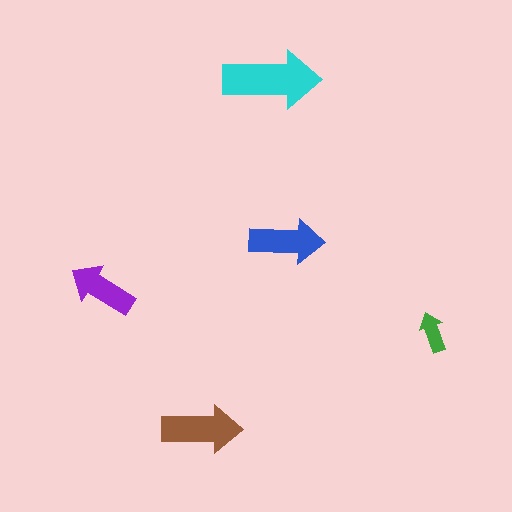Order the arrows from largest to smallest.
the cyan one, the brown one, the blue one, the purple one, the green one.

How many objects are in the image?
There are 5 objects in the image.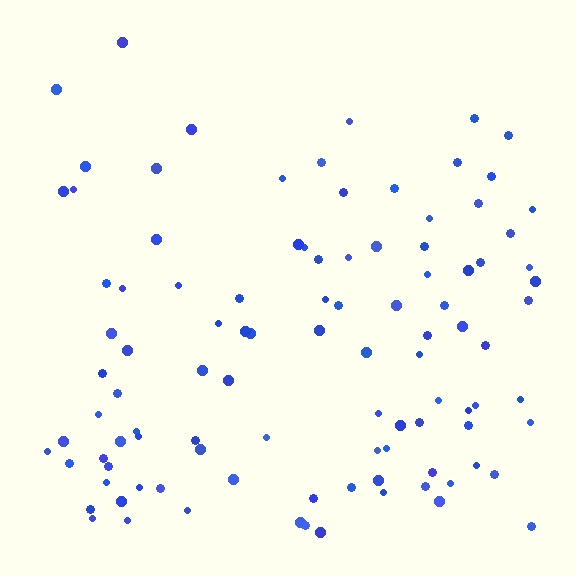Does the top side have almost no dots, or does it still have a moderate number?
Still a moderate number, just noticeably fewer than the bottom.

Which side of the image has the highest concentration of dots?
The bottom.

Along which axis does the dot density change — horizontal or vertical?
Vertical.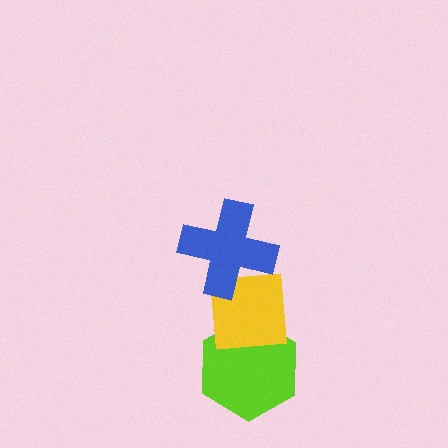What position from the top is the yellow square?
The yellow square is 2nd from the top.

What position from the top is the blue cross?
The blue cross is 1st from the top.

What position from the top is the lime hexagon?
The lime hexagon is 3rd from the top.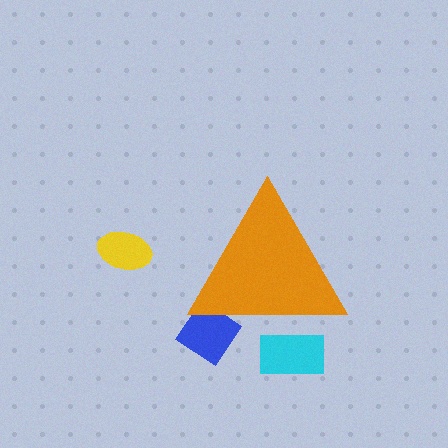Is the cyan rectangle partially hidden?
Yes, the cyan rectangle is partially hidden behind the orange triangle.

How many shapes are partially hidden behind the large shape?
2 shapes are partially hidden.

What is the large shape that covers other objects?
An orange triangle.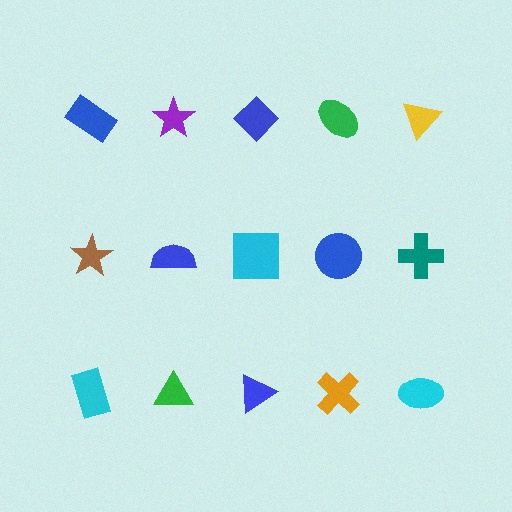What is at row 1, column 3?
A blue diamond.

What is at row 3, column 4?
An orange cross.